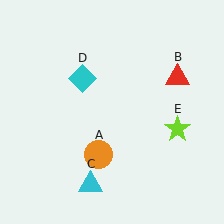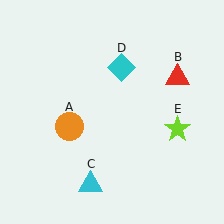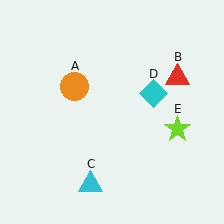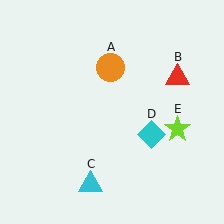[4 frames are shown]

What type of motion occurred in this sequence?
The orange circle (object A), cyan diamond (object D) rotated clockwise around the center of the scene.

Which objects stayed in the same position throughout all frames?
Red triangle (object B) and cyan triangle (object C) and lime star (object E) remained stationary.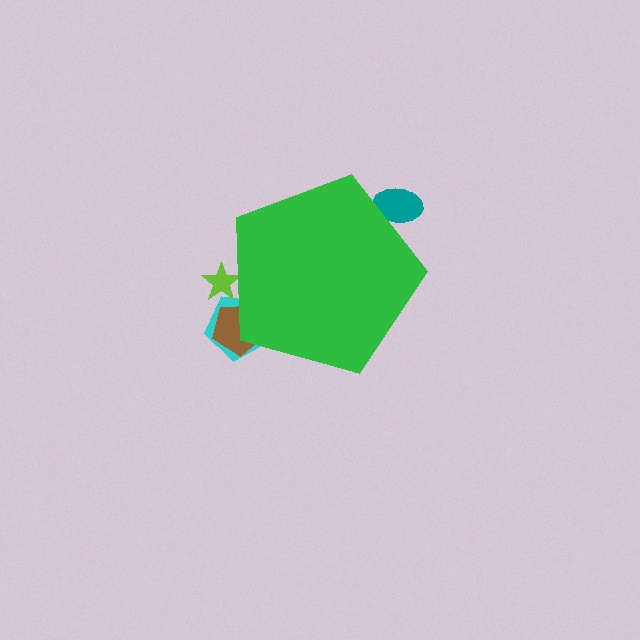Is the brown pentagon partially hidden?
Yes, the brown pentagon is partially hidden behind the green pentagon.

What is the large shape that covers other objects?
A green pentagon.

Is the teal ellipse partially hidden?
Yes, the teal ellipse is partially hidden behind the green pentagon.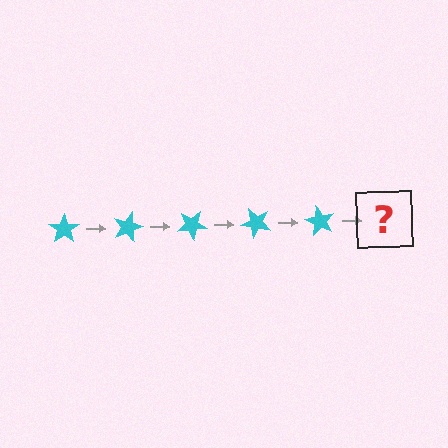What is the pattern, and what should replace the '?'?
The pattern is that the star rotates 15 degrees each step. The '?' should be a cyan star rotated 75 degrees.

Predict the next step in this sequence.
The next step is a cyan star rotated 75 degrees.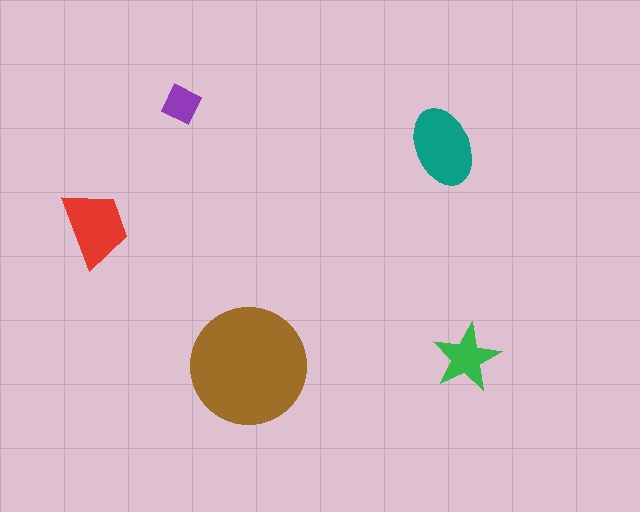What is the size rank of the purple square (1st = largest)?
5th.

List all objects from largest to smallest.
The brown circle, the teal ellipse, the red trapezoid, the green star, the purple square.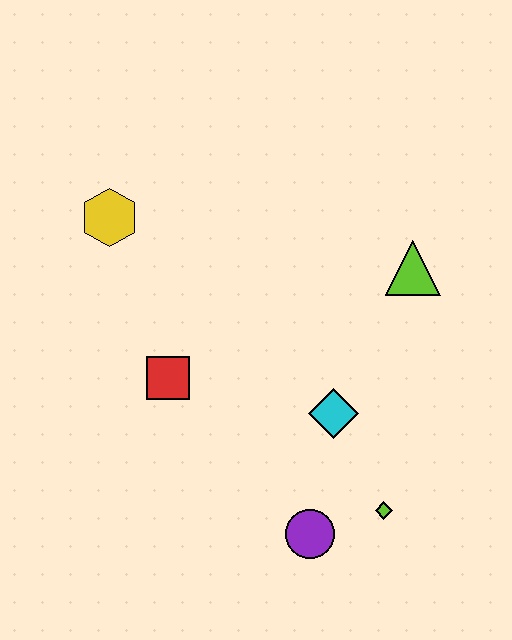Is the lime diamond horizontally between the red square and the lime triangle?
Yes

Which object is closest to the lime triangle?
The cyan diamond is closest to the lime triangle.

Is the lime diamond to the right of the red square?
Yes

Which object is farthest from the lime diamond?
The yellow hexagon is farthest from the lime diamond.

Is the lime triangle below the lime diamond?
No